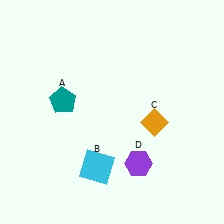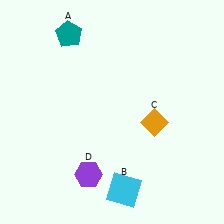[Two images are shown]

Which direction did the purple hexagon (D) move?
The purple hexagon (D) moved left.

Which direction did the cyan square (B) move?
The cyan square (B) moved right.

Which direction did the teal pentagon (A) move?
The teal pentagon (A) moved up.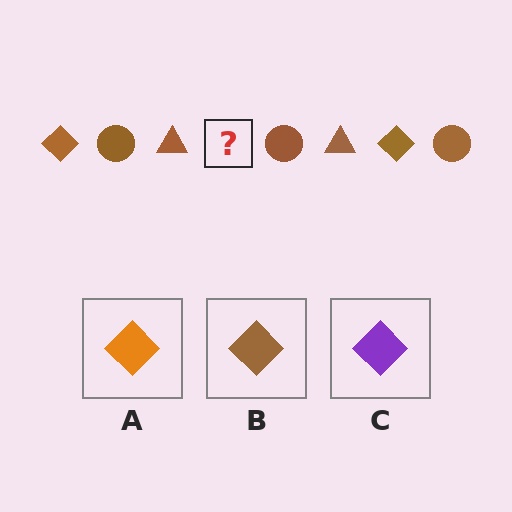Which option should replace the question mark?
Option B.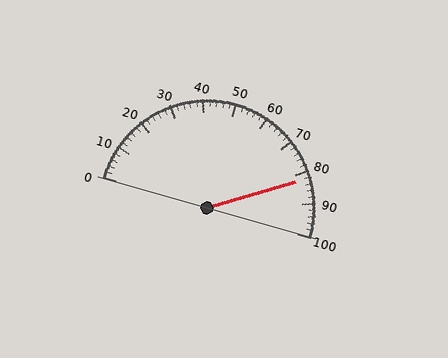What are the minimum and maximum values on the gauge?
The gauge ranges from 0 to 100.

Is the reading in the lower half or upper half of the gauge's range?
The reading is in the upper half of the range (0 to 100).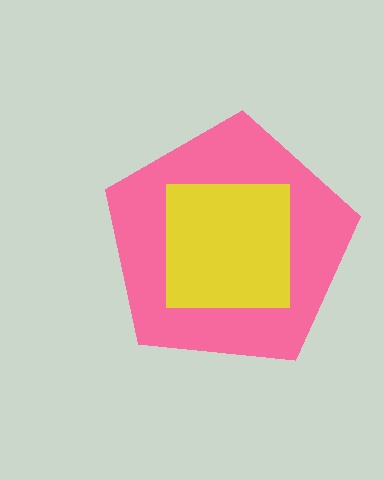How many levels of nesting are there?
2.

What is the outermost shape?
The pink pentagon.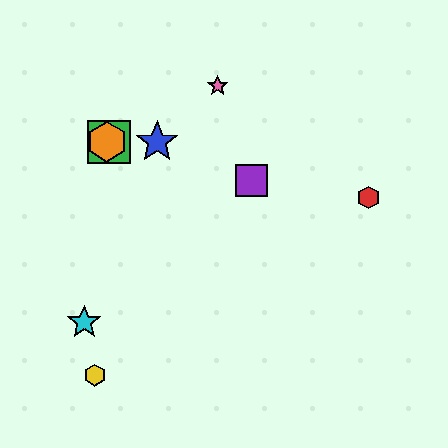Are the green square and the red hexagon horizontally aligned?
No, the green square is at y≈142 and the red hexagon is at y≈197.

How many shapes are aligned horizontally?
3 shapes (the blue star, the green square, the orange hexagon) are aligned horizontally.